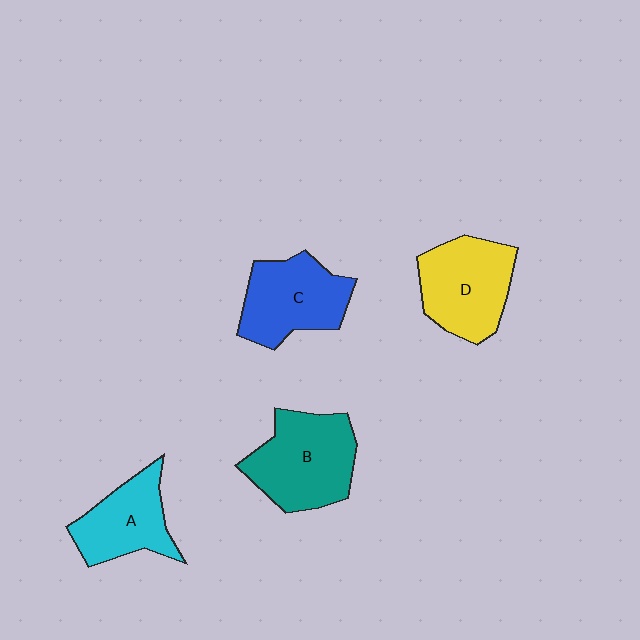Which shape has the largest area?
Shape B (teal).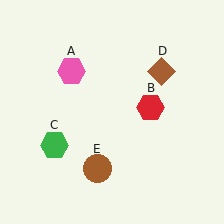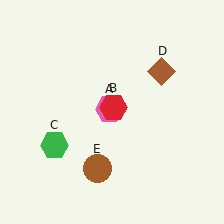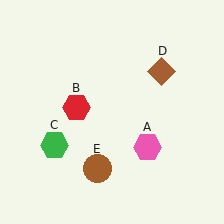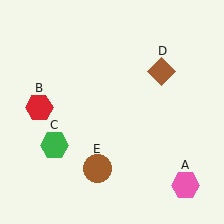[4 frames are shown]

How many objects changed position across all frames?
2 objects changed position: pink hexagon (object A), red hexagon (object B).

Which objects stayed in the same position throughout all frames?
Green hexagon (object C) and brown diamond (object D) and brown circle (object E) remained stationary.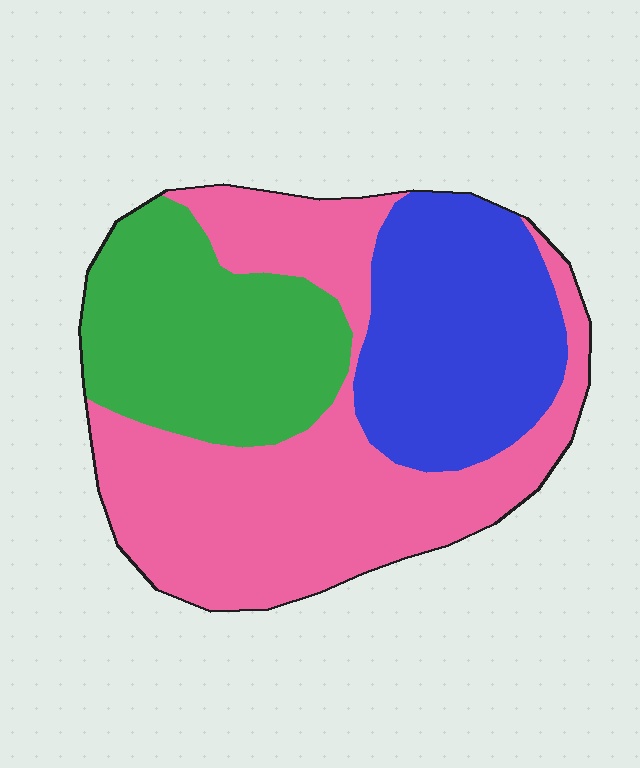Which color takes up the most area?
Pink, at roughly 45%.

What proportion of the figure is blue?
Blue covers 27% of the figure.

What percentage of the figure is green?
Green covers about 25% of the figure.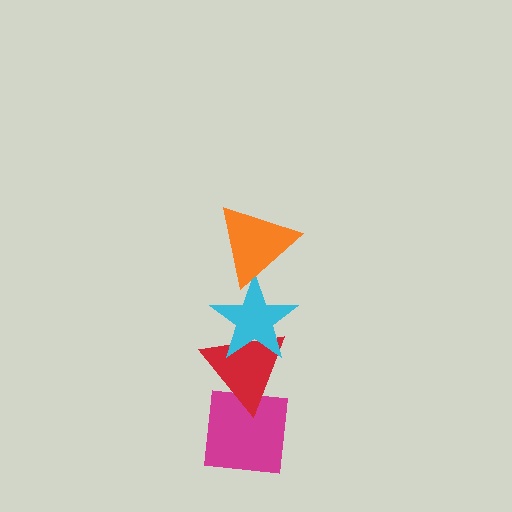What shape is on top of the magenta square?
The red triangle is on top of the magenta square.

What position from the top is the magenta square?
The magenta square is 4th from the top.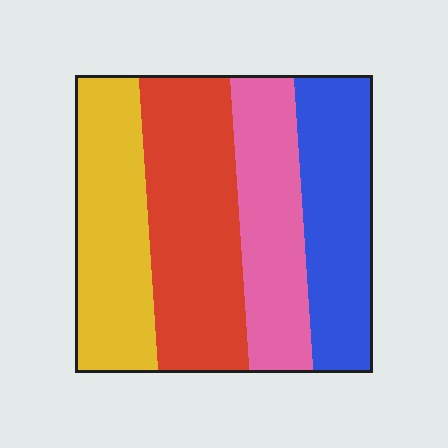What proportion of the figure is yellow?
Yellow covers about 25% of the figure.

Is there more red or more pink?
Red.